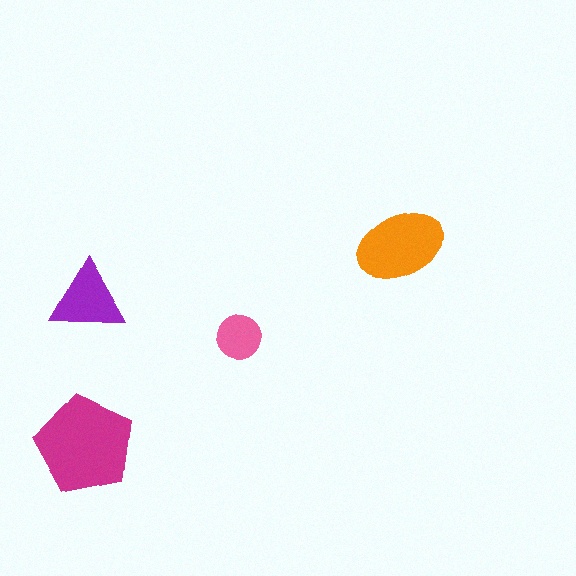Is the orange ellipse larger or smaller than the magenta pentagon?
Smaller.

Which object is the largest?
The magenta pentagon.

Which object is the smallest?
The pink circle.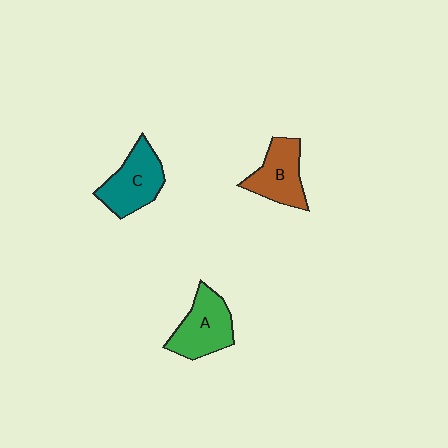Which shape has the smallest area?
Shape B (brown).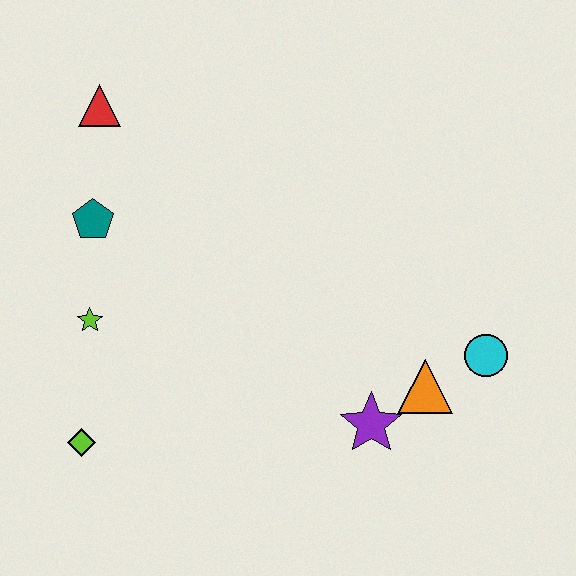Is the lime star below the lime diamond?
No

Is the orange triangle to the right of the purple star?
Yes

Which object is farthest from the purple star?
The red triangle is farthest from the purple star.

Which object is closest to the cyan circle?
The orange triangle is closest to the cyan circle.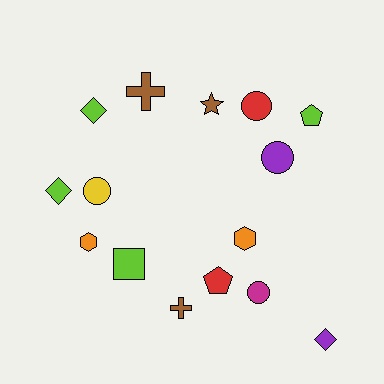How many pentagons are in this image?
There are 2 pentagons.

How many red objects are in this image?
There are 2 red objects.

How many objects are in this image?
There are 15 objects.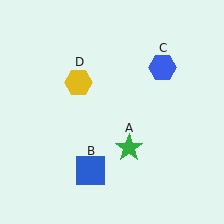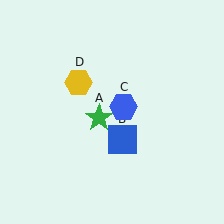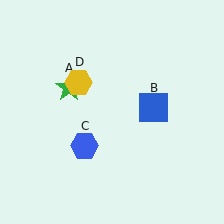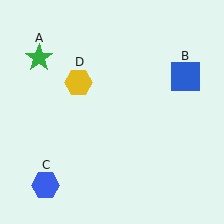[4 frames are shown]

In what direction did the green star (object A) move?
The green star (object A) moved up and to the left.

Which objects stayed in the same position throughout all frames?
Yellow hexagon (object D) remained stationary.